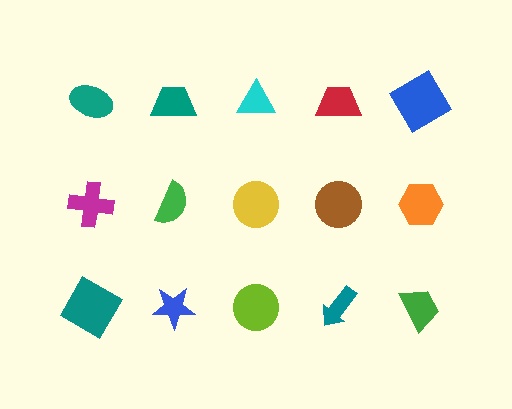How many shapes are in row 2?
5 shapes.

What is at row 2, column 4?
A brown circle.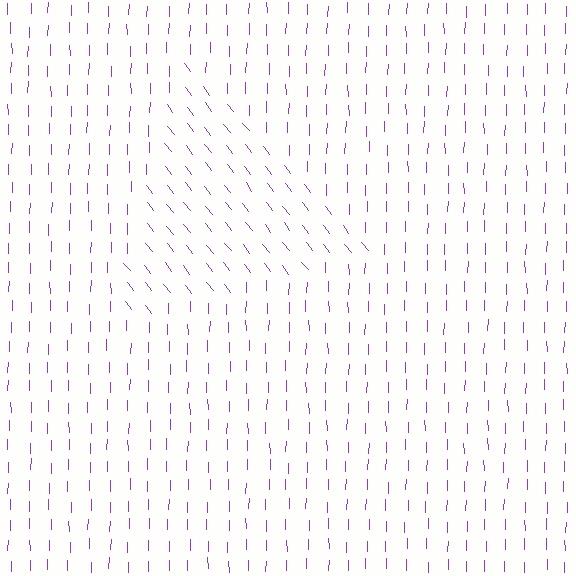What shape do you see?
I see a triangle.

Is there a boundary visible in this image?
Yes, there is a texture boundary formed by a change in line orientation.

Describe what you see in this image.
The image is filled with small purple line segments. A triangle region in the image has lines oriented differently from the surrounding lines, creating a visible texture boundary.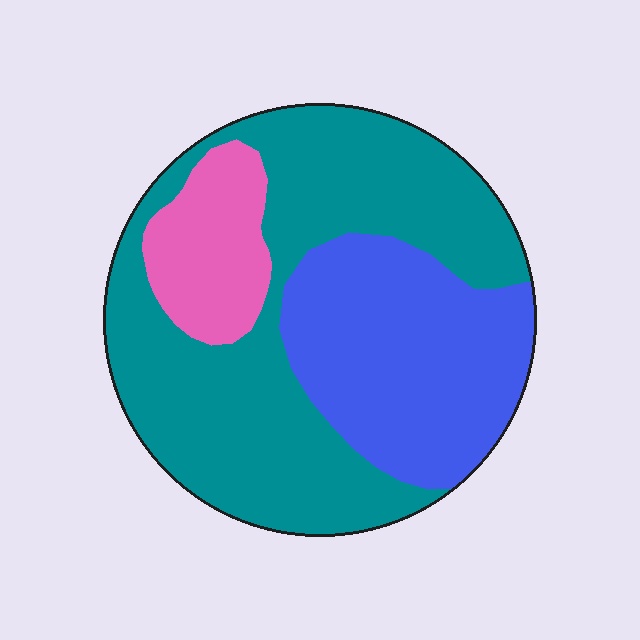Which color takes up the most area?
Teal, at roughly 55%.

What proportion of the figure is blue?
Blue covers 32% of the figure.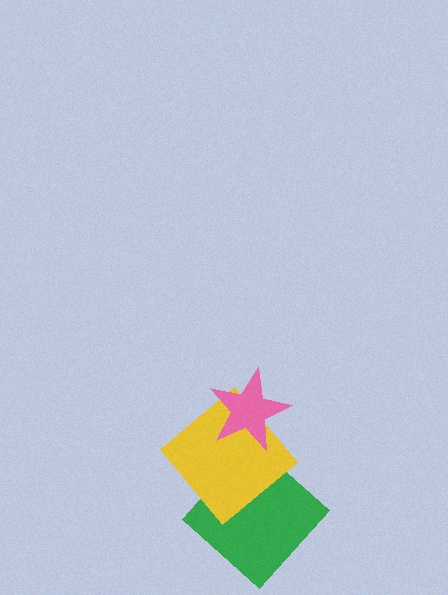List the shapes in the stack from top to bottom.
From top to bottom: the pink star, the yellow diamond, the green diamond.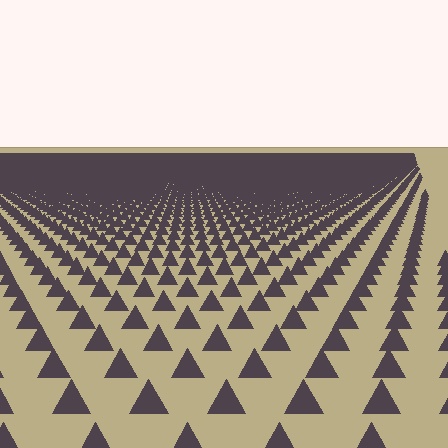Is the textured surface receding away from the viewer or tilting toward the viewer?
The surface is receding away from the viewer. Texture elements get smaller and denser toward the top.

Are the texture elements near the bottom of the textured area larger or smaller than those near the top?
Larger. Near the bottom, elements are closer to the viewer and appear at a bigger on-screen size.